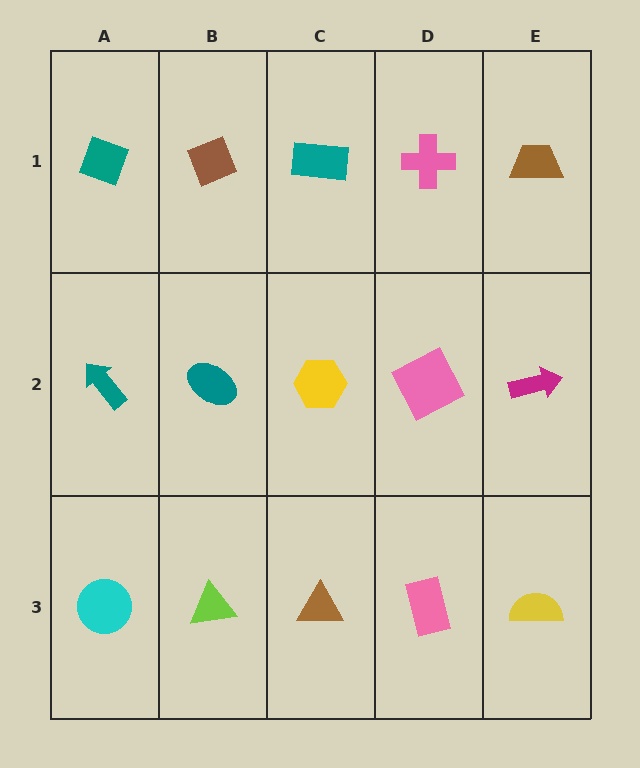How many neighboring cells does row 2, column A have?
3.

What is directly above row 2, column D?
A pink cross.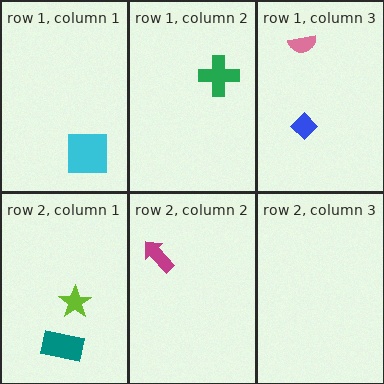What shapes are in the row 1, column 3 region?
The pink semicircle, the blue diamond.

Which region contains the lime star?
The row 2, column 1 region.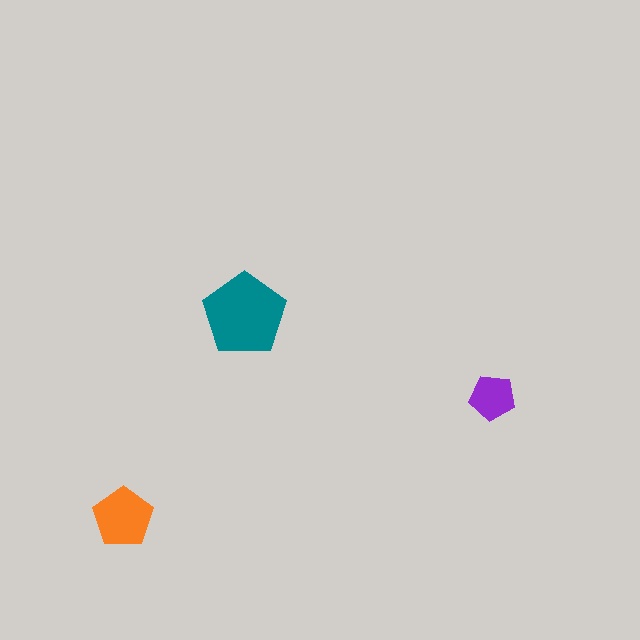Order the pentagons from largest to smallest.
the teal one, the orange one, the purple one.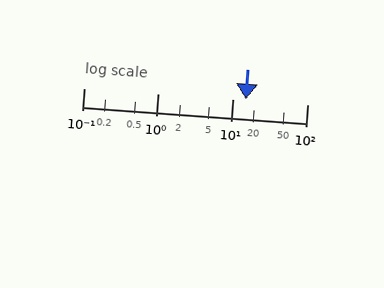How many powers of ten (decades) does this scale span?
The scale spans 3 decades, from 0.1 to 100.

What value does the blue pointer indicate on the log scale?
The pointer indicates approximately 15.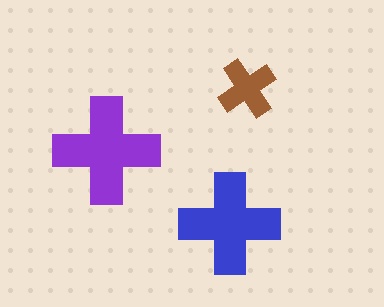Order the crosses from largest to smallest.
the purple one, the blue one, the brown one.